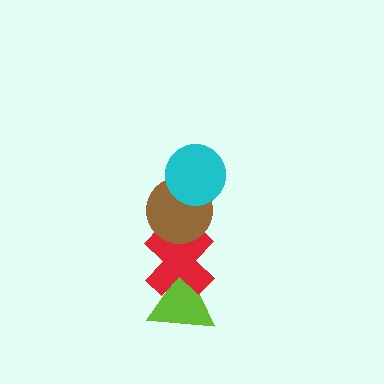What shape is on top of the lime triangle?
The red cross is on top of the lime triangle.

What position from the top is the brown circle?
The brown circle is 2nd from the top.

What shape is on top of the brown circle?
The cyan circle is on top of the brown circle.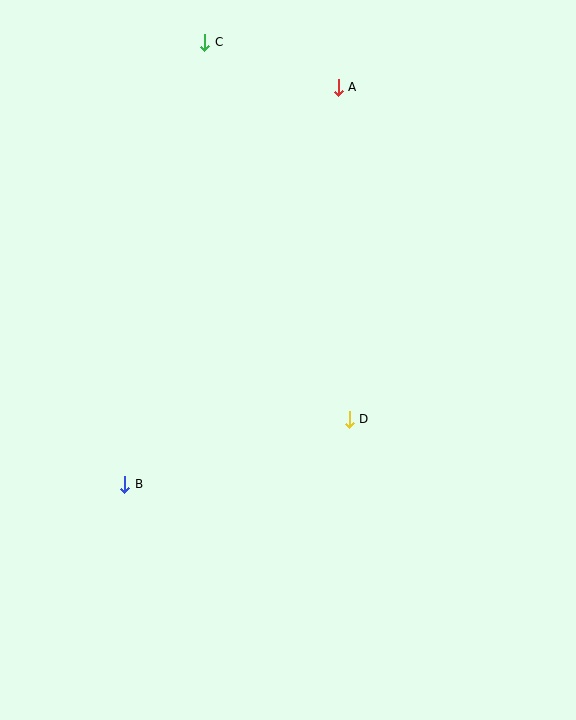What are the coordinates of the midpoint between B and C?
The midpoint between B and C is at (165, 263).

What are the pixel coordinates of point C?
Point C is at (205, 42).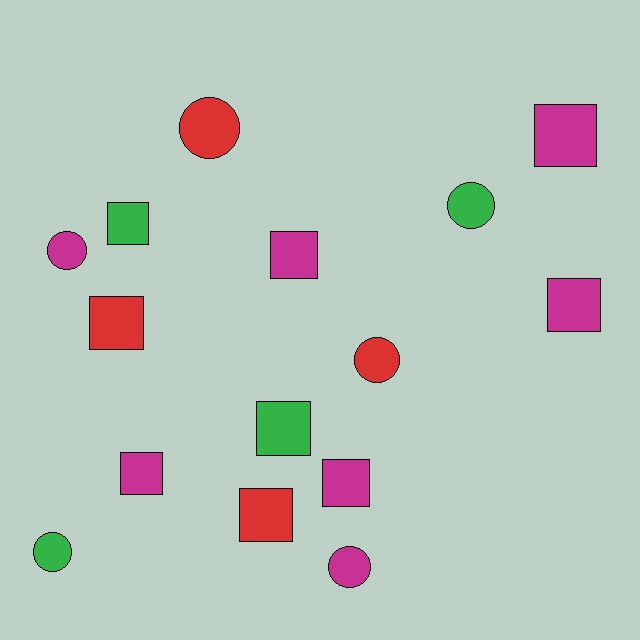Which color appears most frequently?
Magenta, with 7 objects.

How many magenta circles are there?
There are 2 magenta circles.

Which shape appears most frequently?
Square, with 9 objects.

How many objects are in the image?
There are 15 objects.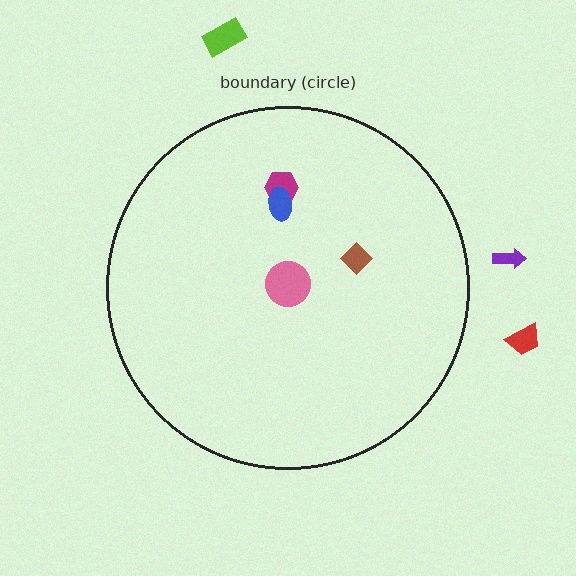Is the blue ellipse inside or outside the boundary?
Inside.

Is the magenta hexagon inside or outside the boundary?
Inside.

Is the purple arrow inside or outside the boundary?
Outside.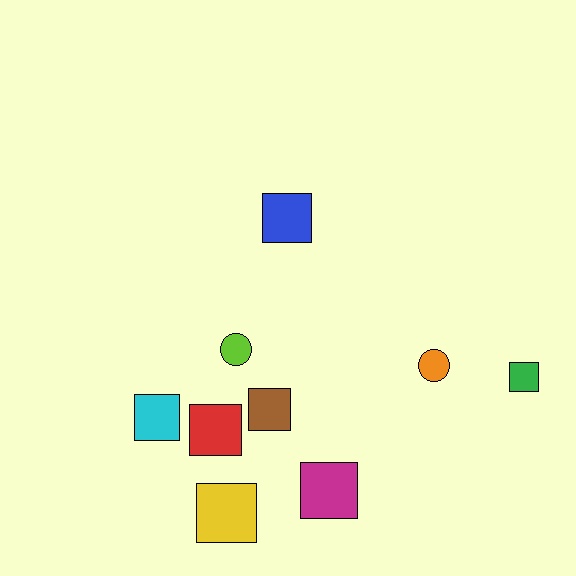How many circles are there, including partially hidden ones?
There are 2 circles.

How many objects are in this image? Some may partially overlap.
There are 9 objects.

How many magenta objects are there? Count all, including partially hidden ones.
There is 1 magenta object.